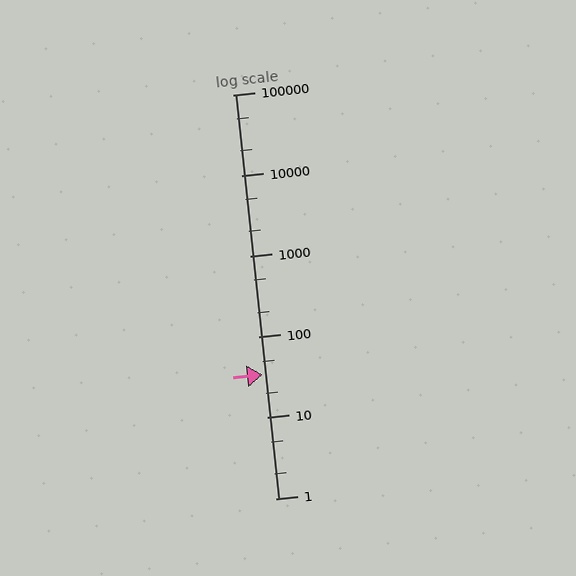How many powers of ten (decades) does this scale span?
The scale spans 5 decades, from 1 to 100000.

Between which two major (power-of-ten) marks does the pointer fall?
The pointer is between 10 and 100.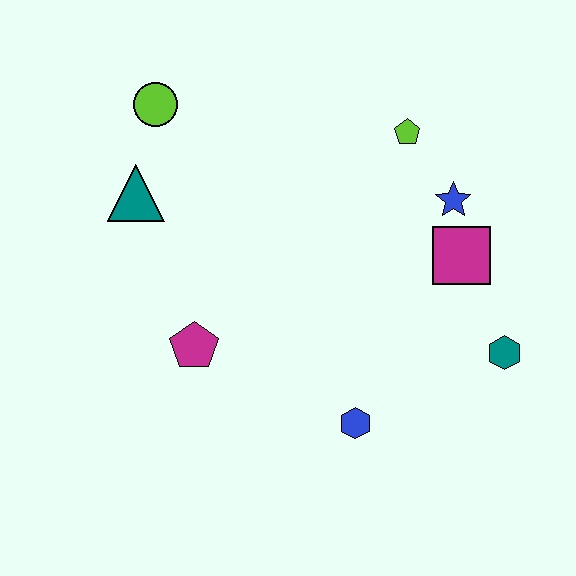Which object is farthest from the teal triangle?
The teal hexagon is farthest from the teal triangle.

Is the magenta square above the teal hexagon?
Yes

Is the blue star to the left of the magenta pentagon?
No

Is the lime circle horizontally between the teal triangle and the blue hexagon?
Yes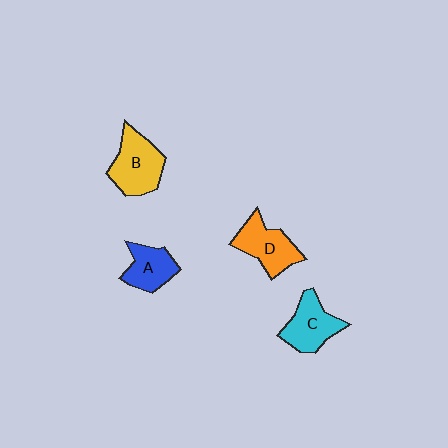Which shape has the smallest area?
Shape A (blue).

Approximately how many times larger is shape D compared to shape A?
Approximately 1.2 times.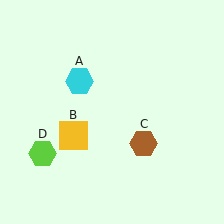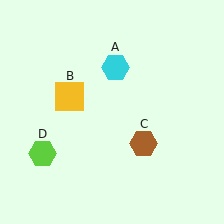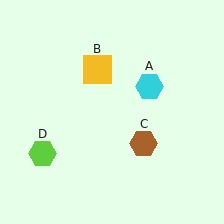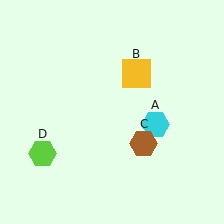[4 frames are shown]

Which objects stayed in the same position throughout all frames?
Brown hexagon (object C) and lime hexagon (object D) remained stationary.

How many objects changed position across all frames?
2 objects changed position: cyan hexagon (object A), yellow square (object B).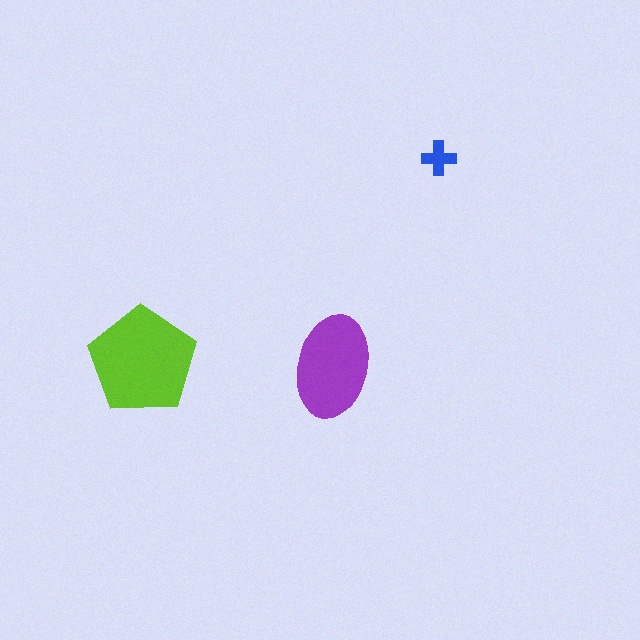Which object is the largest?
The lime pentagon.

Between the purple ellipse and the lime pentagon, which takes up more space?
The lime pentagon.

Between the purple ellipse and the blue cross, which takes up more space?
The purple ellipse.